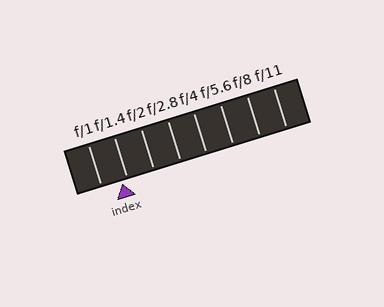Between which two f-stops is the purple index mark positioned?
The index mark is between f/1 and f/1.4.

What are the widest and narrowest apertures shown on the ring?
The widest aperture shown is f/1 and the narrowest is f/11.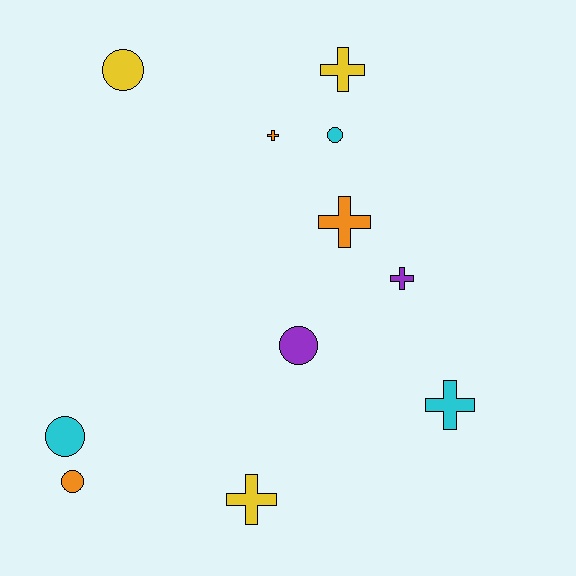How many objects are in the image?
There are 11 objects.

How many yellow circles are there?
There is 1 yellow circle.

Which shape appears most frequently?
Cross, with 6 objects.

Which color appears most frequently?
Cyan, with 3 objects.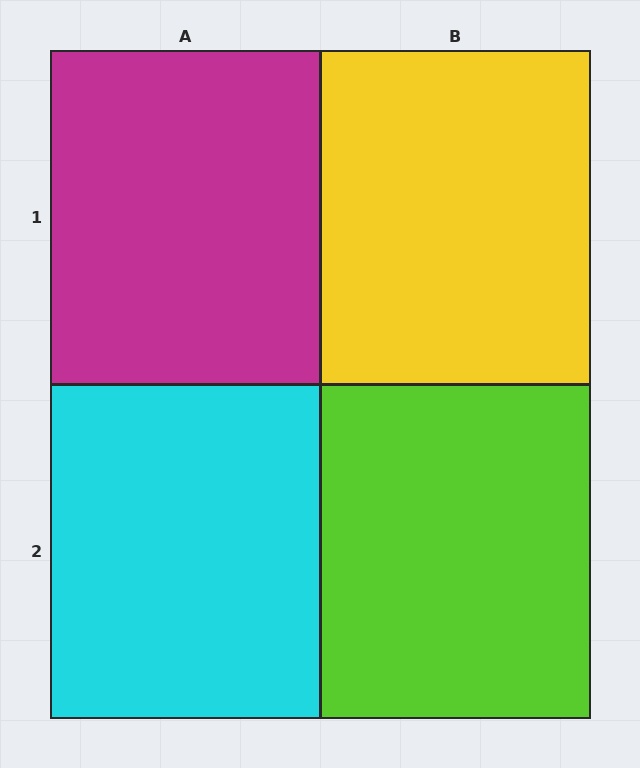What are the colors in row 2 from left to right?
Cyan, lime.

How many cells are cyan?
1 cell is cyan.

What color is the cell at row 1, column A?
Magenta.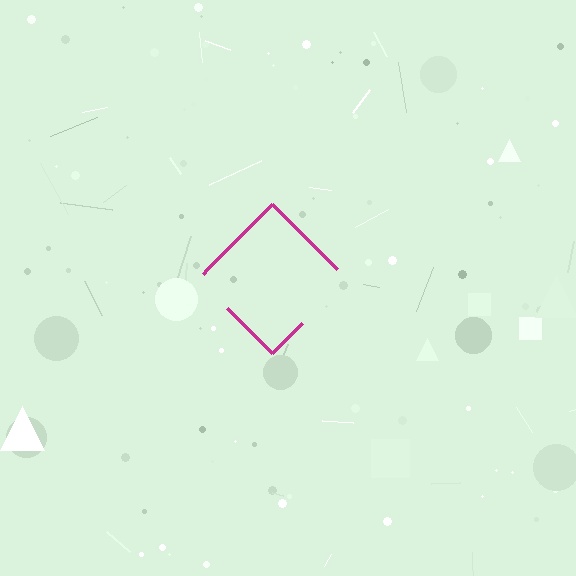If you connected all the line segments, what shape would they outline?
They would outline a diamond.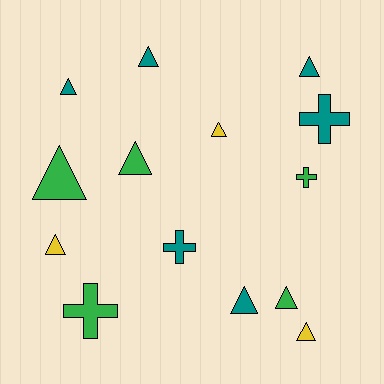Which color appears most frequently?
Teal, with 6 objects.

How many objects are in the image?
There are 14 objects.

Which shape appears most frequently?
Triangle, with 10 objects.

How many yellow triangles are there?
There are 3 yellow triangles.